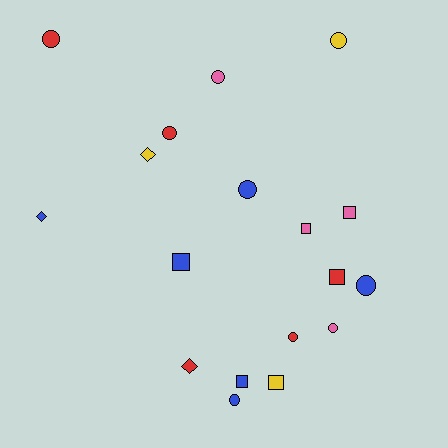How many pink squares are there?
There are 2 pink squares.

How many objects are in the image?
There are 18 objects.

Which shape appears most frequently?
Circle, with 9 objects.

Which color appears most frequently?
Blue, with 6 objects.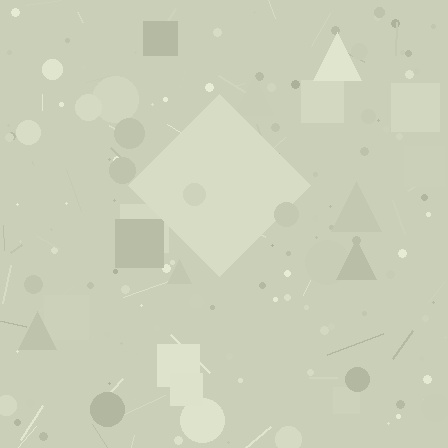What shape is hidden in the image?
A diamond is hidden in the image.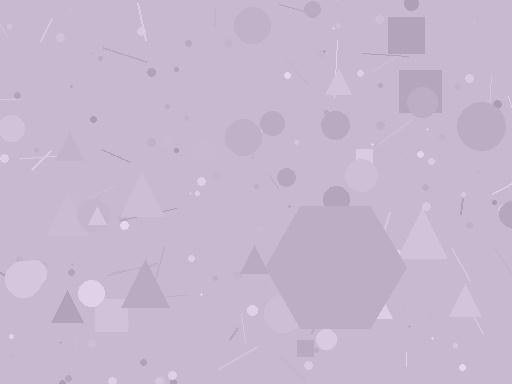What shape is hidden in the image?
A hexagon is hidden in the image.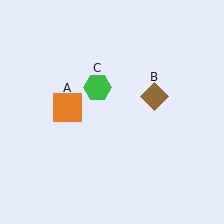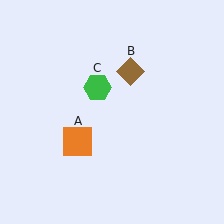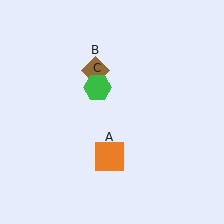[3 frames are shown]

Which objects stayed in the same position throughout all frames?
Green hexagon (object C) remained stationary.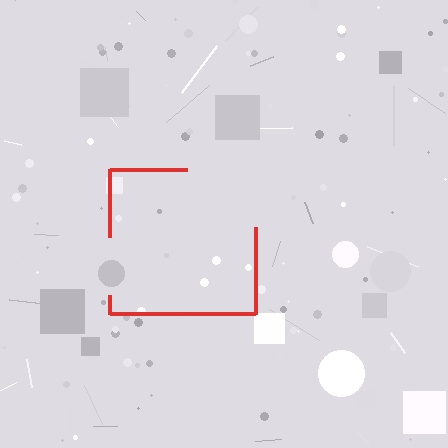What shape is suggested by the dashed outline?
The dashed outline suggests a square.